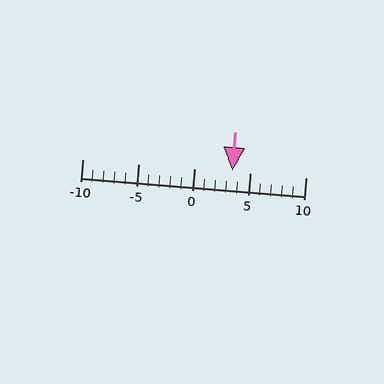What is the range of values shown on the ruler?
The ruler shows values from -10 to 10.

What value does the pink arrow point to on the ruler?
The pink arrow points to approximately 3.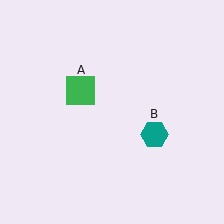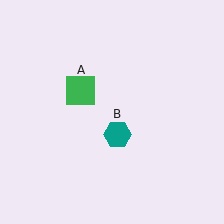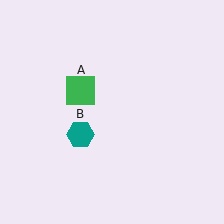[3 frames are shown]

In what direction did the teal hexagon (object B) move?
The teal hexagon (object B) moved left.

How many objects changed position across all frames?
1 object changed position: teal hexagon (object B).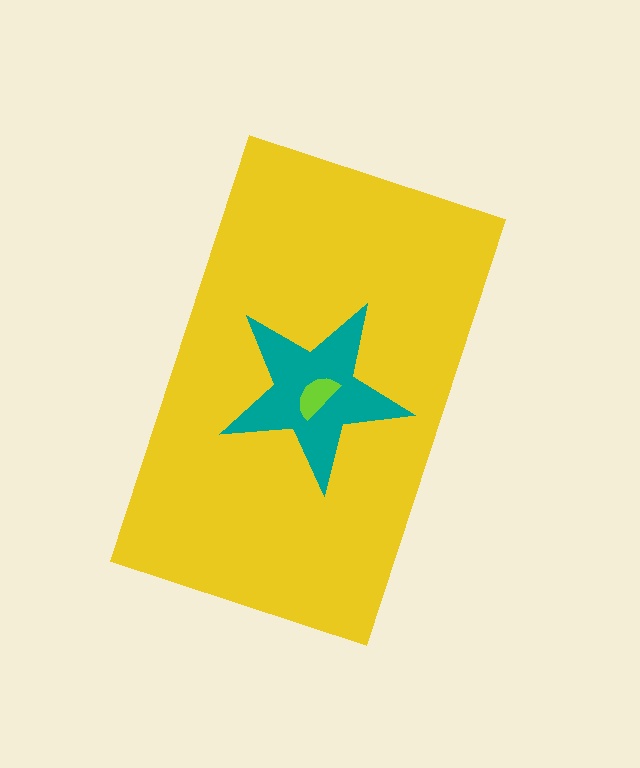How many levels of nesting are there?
3.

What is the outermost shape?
The yellow rectangle.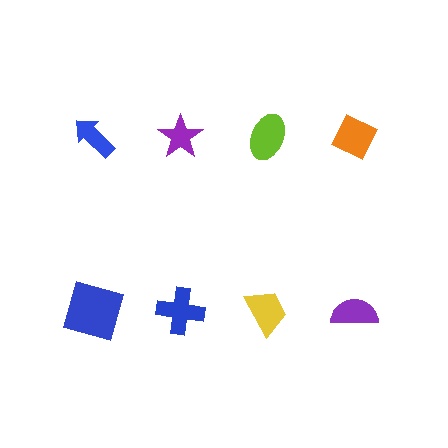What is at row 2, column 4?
A purple semicircle.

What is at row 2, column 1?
A blue square.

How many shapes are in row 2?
4 shapes.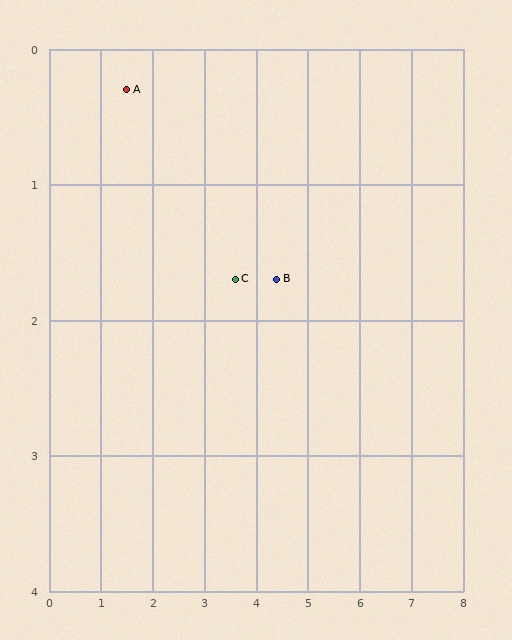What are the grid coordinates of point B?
Point B is at approximately (4.4, 1.7).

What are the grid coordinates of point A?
Point A is at approximately (1.5, 0.3).